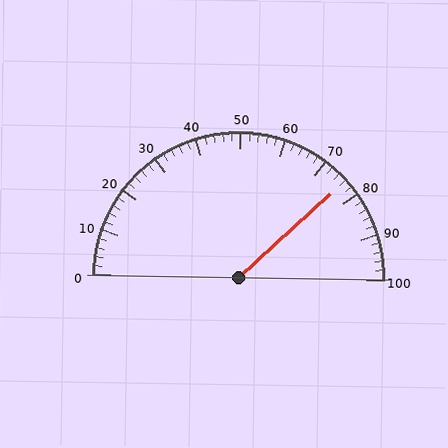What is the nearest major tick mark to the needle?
The nearest major tick mark is 80.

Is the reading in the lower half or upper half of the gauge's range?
The reading is in the upper half of the range (0 to 100).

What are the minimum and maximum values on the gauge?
The gauge ranges from 0 to 100.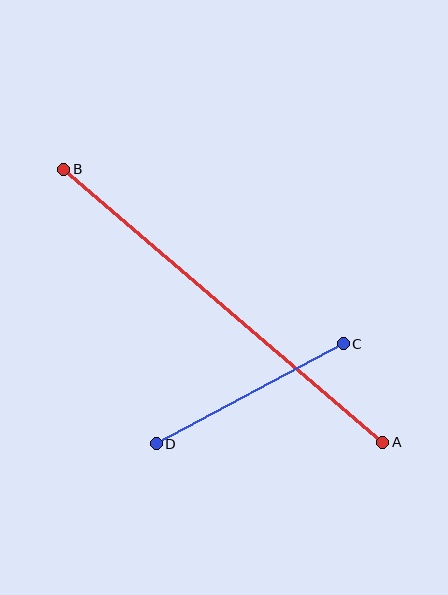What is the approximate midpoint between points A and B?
The midpoint is at approximately (223, 306) pixels.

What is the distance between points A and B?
The distance is approximately 420 pixels.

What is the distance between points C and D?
The distance is approximately 212 pixels.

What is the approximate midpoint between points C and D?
The midpoint is at approximately (250, 394) pixels.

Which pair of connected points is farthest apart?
Points A and B are farthest apart.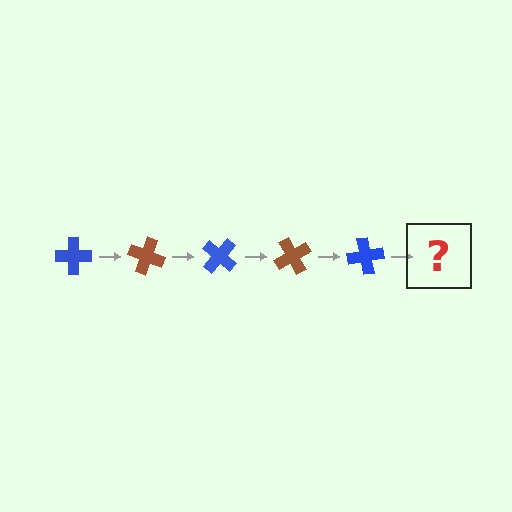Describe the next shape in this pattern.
It should be a brown cross, rotated 100 degrees from the start.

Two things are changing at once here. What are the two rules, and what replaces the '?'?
The two rules are that it rotates 20 degrees each step and the color cycles through blue and brown. The '?' should be a brown cross, rotated 100 degrees from the start.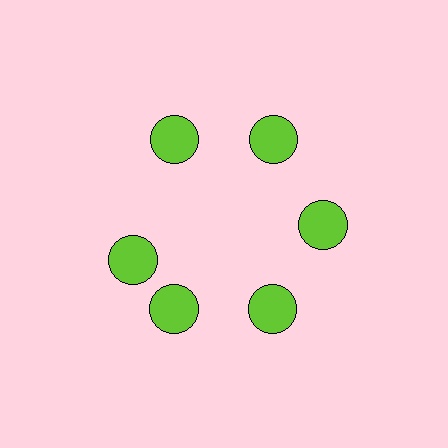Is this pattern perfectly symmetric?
No. The 6 lime circles are arranged in a ring, but one element near the 9 o'clock position is rotated out of alignment along the ring, breaking the 6-fold rotational symmetry.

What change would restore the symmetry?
The symmetry would be restored by rotating it back into even spacing with its neighbors so that all 6 circles sit at equal angles and equal distance from the center.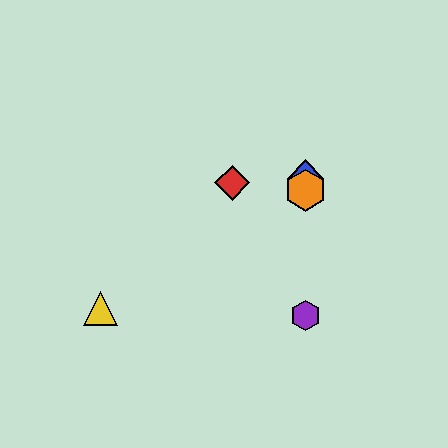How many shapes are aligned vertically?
4 shapes (the blue diamond, the green hexagon, the purple hexagon, the orange hexagon) are aligned vertically.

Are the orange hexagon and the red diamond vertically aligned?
No, the orange hexagon is at x≈306 and the red diamond is at x≈232.